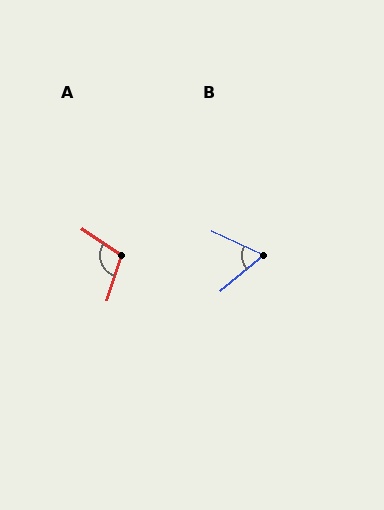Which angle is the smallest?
B, at approximately 64 degrees.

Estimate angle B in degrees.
Approximately 64 degrees.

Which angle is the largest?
A, at approximately 107 degrees.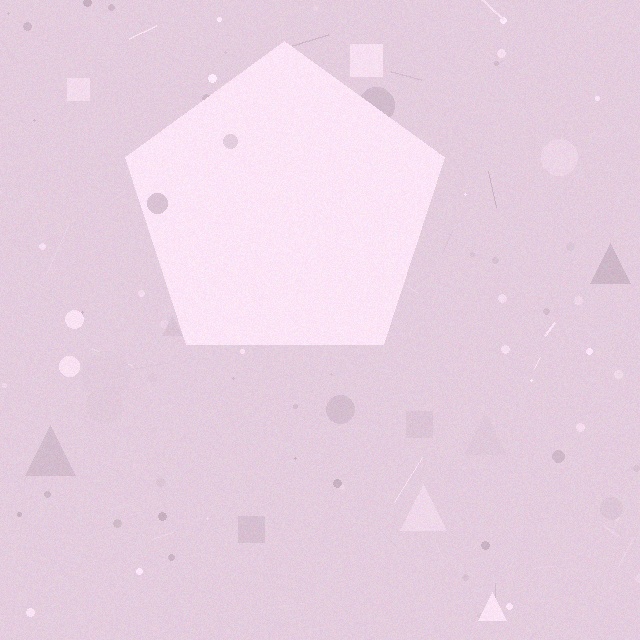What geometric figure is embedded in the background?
A pentagon is embedded in the background.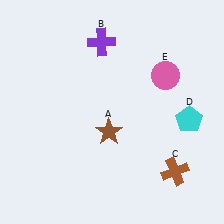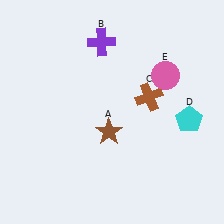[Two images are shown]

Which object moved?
The brown cross (C) moved up.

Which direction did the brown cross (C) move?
The brown cross (C) moved up.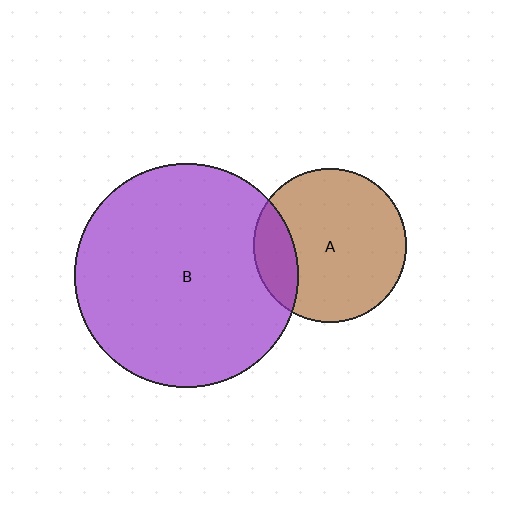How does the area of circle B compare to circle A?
Approximately 2.1 times.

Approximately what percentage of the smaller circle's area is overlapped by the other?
Approximately 20%.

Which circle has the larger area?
Circle B (purple).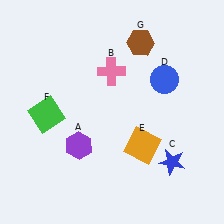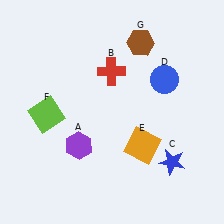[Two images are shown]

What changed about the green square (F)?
In Image 1, F is green. In Image 2, it changed to lime.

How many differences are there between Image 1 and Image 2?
There are 2 differences between the two images.